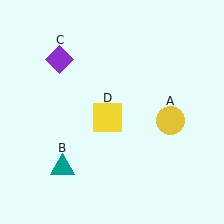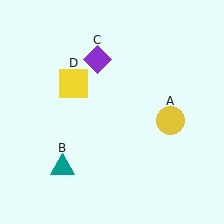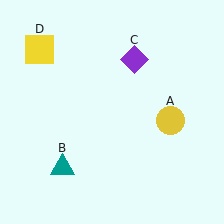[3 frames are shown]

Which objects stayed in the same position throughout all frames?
Yellow circle (object A) and teal triangle (object B) remained stationary.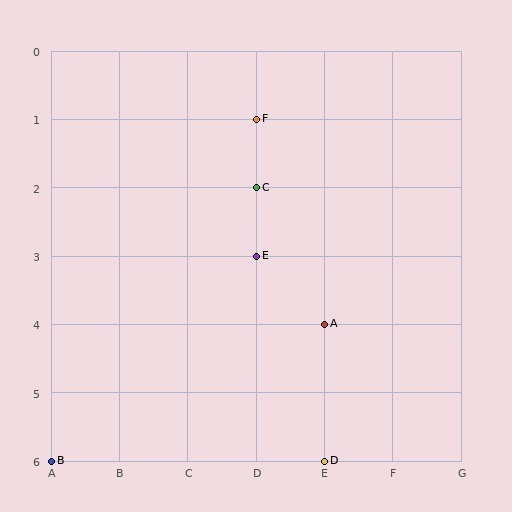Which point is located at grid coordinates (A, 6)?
Point B is at (A, 6).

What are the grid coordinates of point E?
Point E is at grid coordinates (D, 3).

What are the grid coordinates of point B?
Point B is at grid coordinates (A, 6).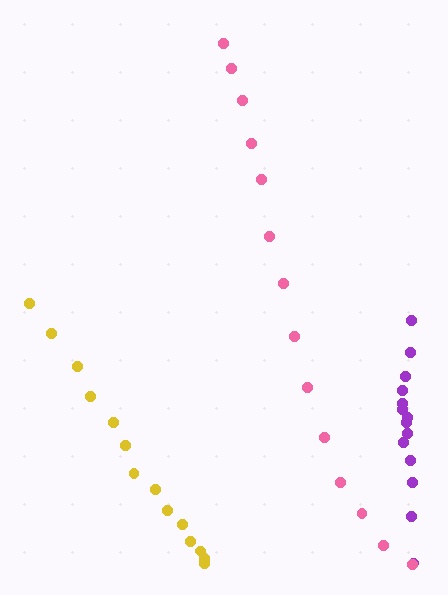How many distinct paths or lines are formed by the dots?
There are 3 distinct paths.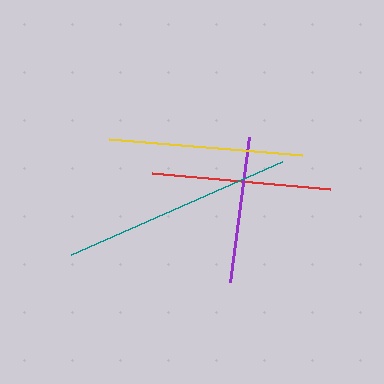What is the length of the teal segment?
The teal segment is approximately 231 pixels long.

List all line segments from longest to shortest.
From longest to shortest: teal, yellow, red, purple.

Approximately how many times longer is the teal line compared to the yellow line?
The teal line is approximately 1.2 times the length of the yellow line.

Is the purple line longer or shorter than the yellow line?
The yellow line is longer than the purple line.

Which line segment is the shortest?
The purple line is the shortest at approximately 146 pixels.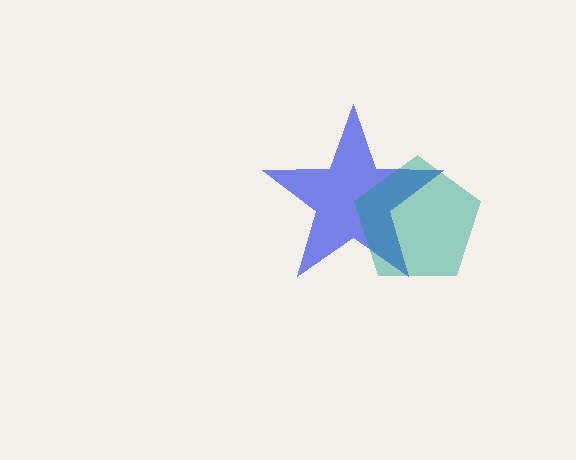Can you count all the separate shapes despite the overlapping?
Yes, there are 2 separate shapes.